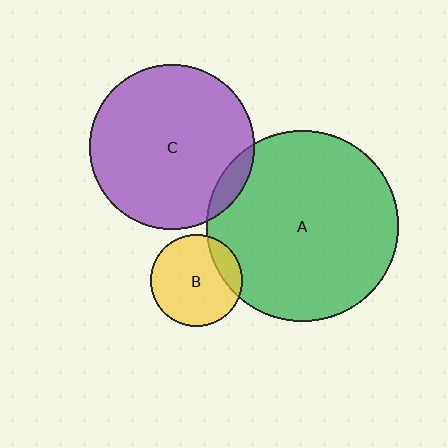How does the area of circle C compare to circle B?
Approximately 3.2 times.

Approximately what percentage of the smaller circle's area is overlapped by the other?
Approximately 10%.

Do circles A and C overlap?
Yes.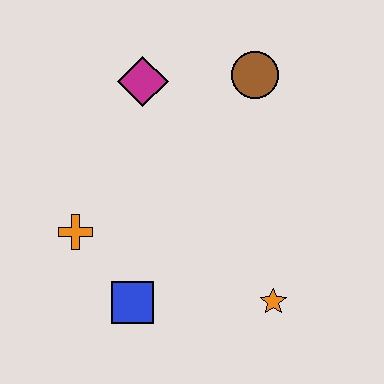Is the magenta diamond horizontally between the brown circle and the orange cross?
Yes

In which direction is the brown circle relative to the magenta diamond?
The brown circle is to the right of the magenta diamond.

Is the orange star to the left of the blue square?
No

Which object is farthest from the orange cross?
The brown circle is farthest from the orange cross.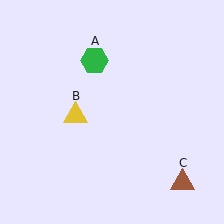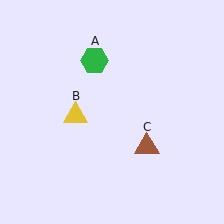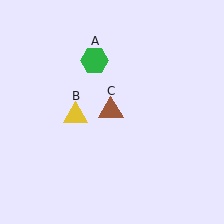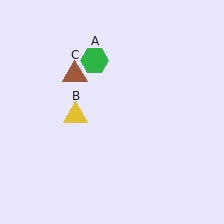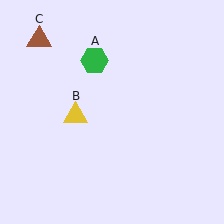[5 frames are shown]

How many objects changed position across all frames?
1 object changed position: brown triangle (object C).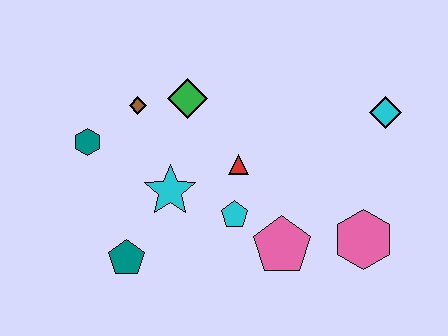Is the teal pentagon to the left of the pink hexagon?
Yes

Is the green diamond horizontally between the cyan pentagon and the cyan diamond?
No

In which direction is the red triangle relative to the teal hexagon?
The red triangle is to the right of the teal hexagon.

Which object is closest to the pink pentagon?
The cyan pentagon is closest to the pink pentagon.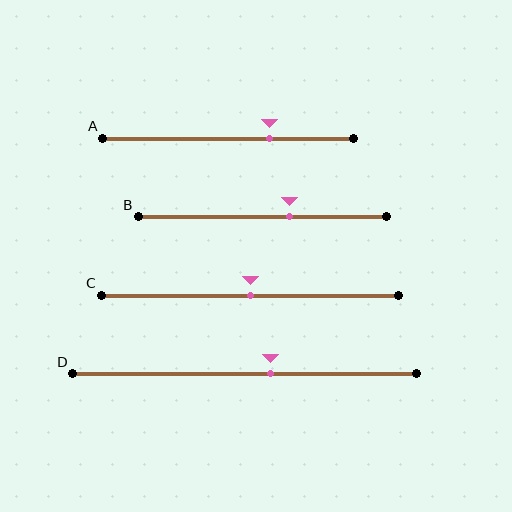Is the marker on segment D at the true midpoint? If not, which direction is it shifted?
No, the marker on segment D is shifted to the right by about 8% of the segment length.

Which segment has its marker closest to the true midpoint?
Segment C has its marker closest to the true midpoint.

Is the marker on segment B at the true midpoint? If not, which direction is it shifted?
No, the marker on segment B is shifted to the right by about 11% of the segment length.